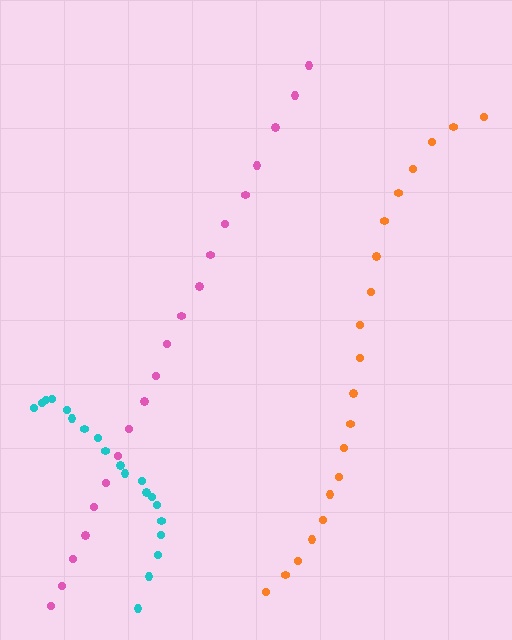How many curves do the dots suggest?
There are 3 distinct paths.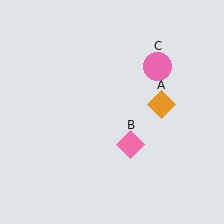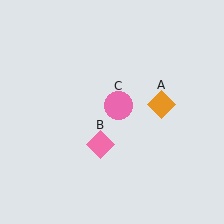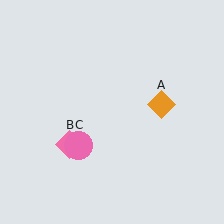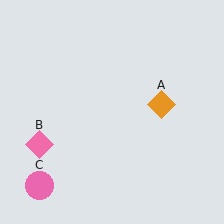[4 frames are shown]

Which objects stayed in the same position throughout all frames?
Orange diamond (object A) remained stationary.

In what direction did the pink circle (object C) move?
The pink circle (object C) moved down and to the left.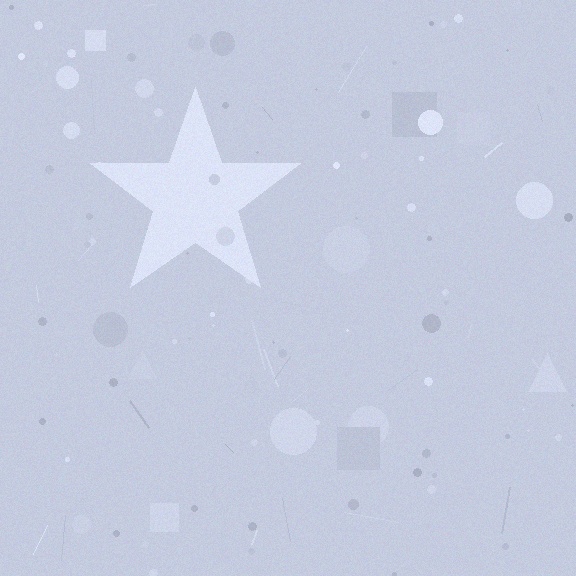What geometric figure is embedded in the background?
A star is embedded in the background.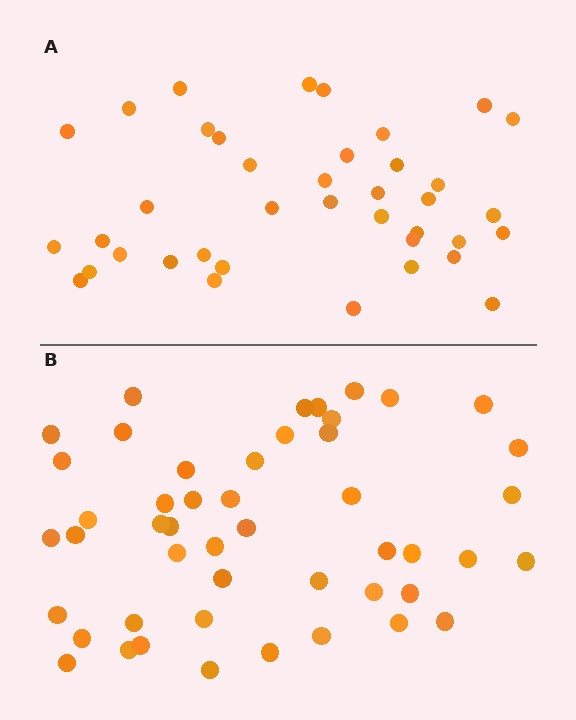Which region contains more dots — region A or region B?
Region B (the bottom region) has more dots.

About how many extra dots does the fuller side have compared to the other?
Region B has roughly 8 or so more dots than region A.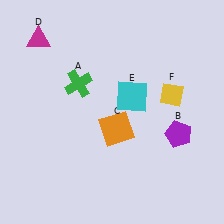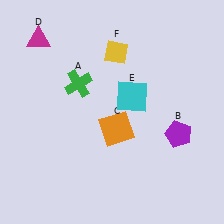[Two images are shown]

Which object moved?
The yellow diamond (F) moved left.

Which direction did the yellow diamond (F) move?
The yellow diamond (F) moved left.